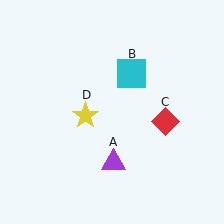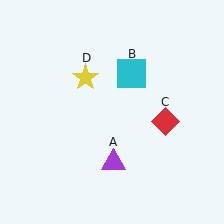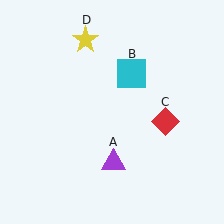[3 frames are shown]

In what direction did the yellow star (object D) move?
The yellow star (object D) moved up.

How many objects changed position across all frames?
1 object changed position: yellow star (object D).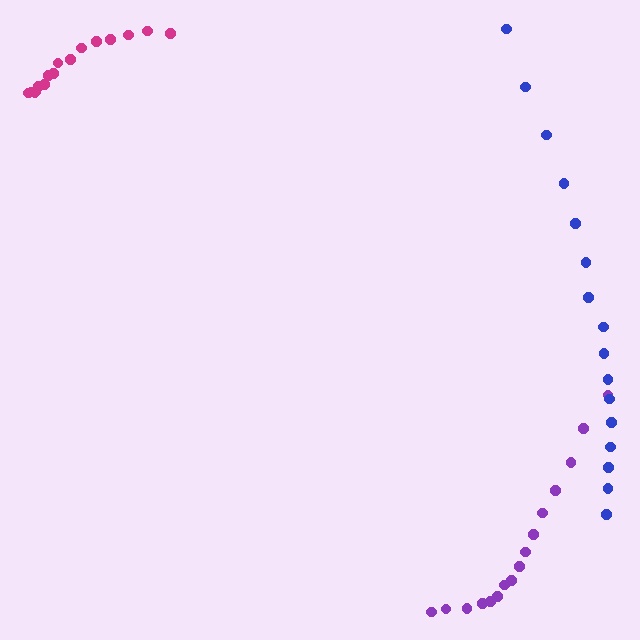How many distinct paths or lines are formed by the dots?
There are 3 distinct paths.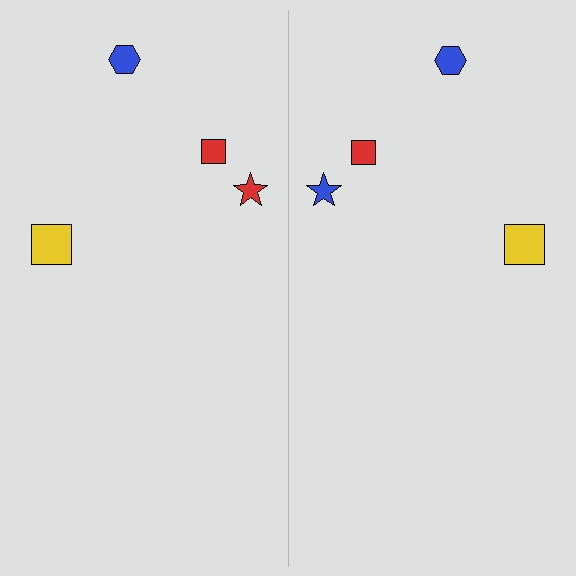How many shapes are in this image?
There are 8 shapes in this image.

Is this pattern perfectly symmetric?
No, the pattern is not perfectly symmetric. The blue star on the right side breaks the symmetry — its mirror counterpart is red.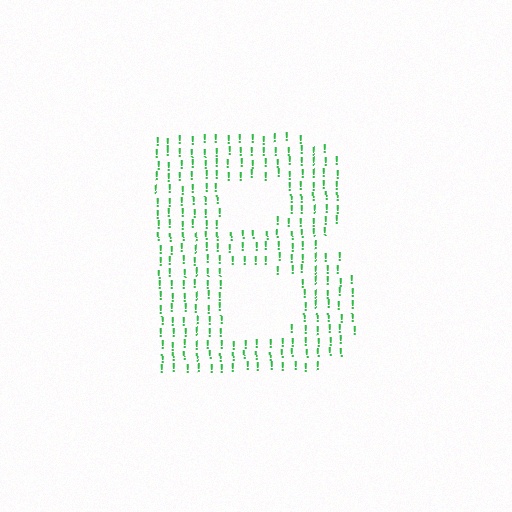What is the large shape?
The large shape is the letter B.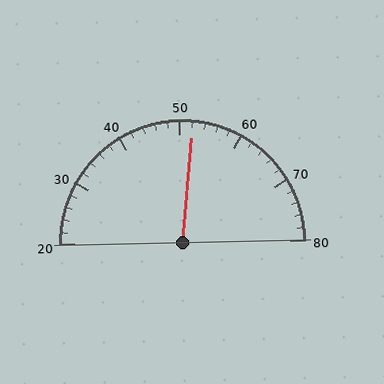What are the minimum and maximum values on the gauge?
The gauge ranges from 20 to 80.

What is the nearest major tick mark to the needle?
The nearest major tick mark is 50.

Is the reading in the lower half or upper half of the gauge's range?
The reading is in the upper half of the range (20 to 80).